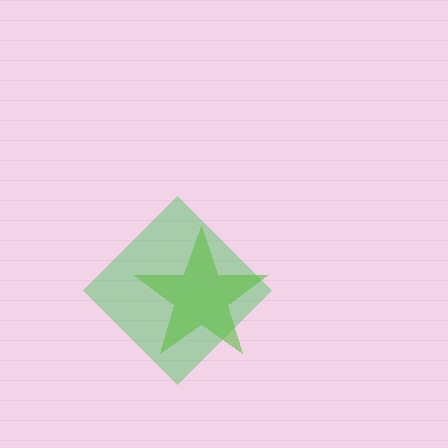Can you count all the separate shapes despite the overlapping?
Yes, there are 2 separate shapes.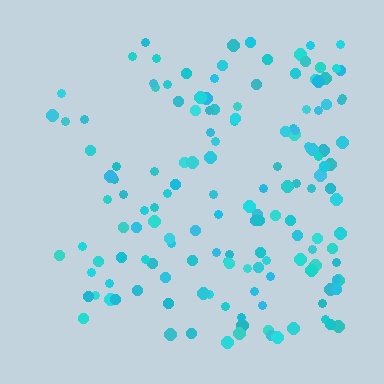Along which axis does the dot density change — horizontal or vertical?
Horizontal.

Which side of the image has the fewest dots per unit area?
The left.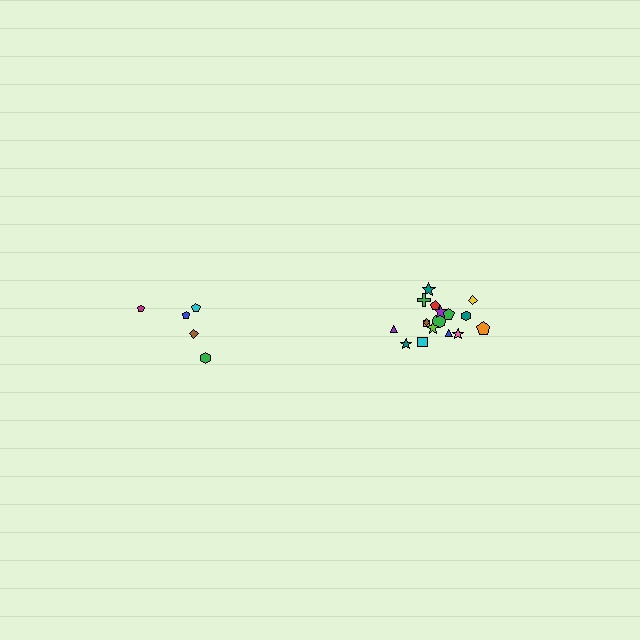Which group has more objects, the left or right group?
The right group.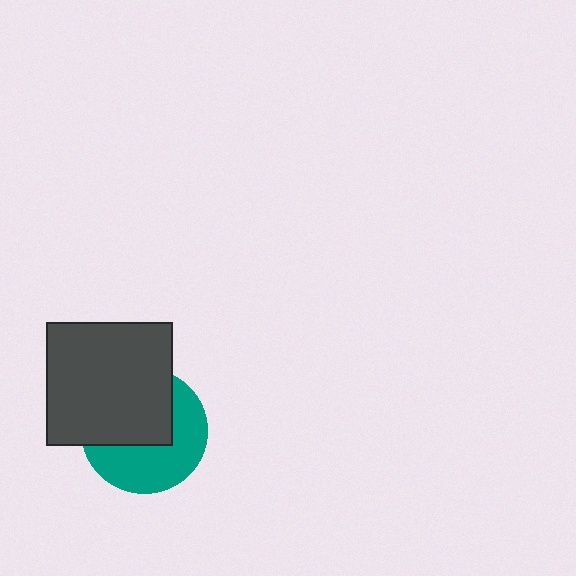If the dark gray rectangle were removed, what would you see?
You would see the complete teal circle.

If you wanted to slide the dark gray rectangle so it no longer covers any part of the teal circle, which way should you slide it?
Slide it toward the upper-left — that is the most direct way to separate the two shapes.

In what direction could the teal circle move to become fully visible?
The teal circle could move toward the lower-right. That would shift it out from behind the dark gray rectangle entirely.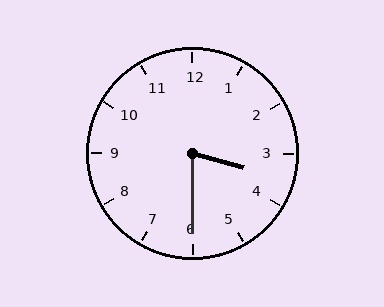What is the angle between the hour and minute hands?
Approximately 75 degrees.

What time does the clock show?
3:30.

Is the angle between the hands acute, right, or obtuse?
It is acute.